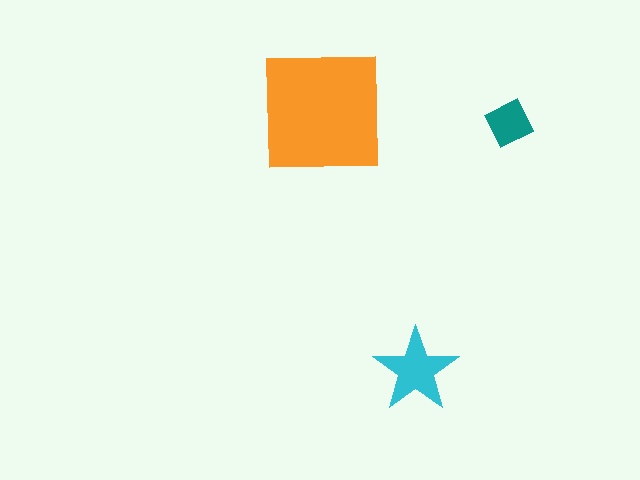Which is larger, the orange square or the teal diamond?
The orange square.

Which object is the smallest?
The teal diamond.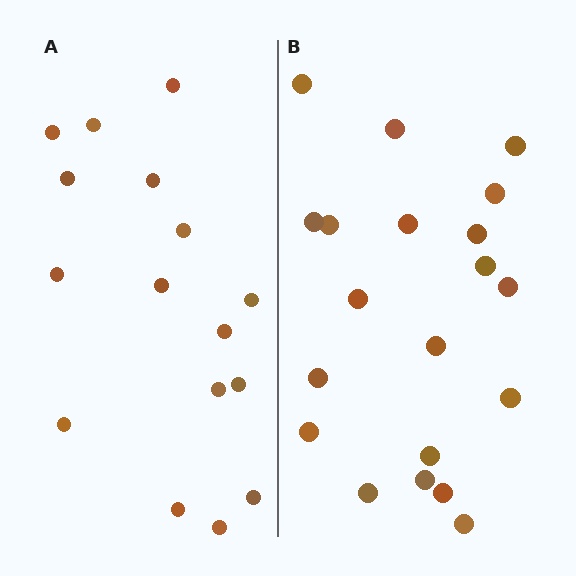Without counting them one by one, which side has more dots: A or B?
Region B (the right region) has more dots.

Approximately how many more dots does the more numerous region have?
Region B has about 4 more dots than region A.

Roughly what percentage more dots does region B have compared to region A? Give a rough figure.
About 25% more.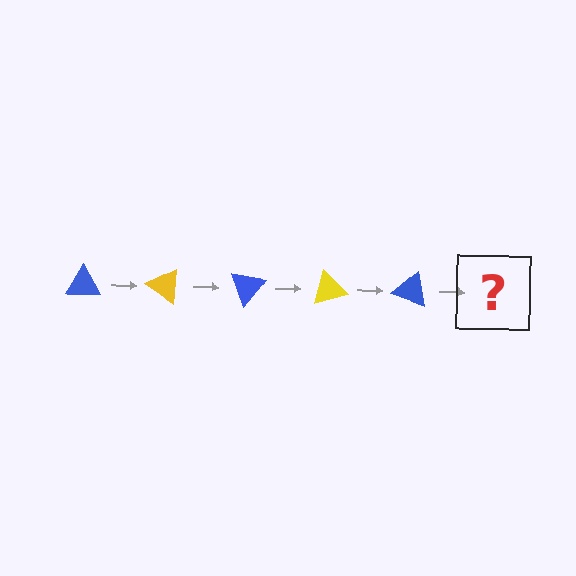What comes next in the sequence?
The next element should be a yellow triangle, rotated 175 degrees from the start.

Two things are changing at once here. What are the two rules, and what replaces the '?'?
The two rules are that it rotates 35 degrees each step and the color cycles through blue and yellow. The '?' should be a yellow triangle, rotated 175 degrees from the start.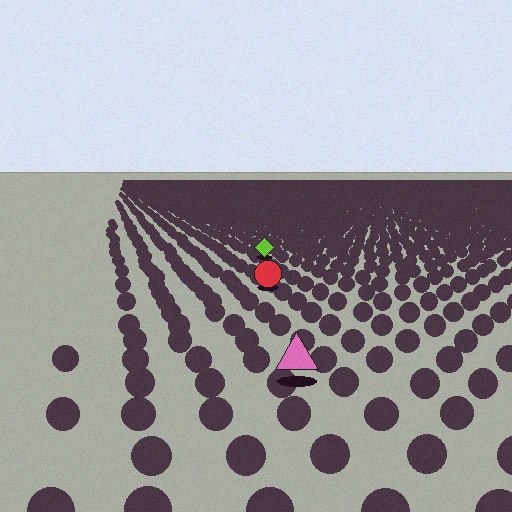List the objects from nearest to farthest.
From nearest to farthest: the pink triangle, the red circle, the lime diamond.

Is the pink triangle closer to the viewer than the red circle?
Yes. The pink triangle is closer — you can tell from the texture gradient: the ground texture is coarser near it.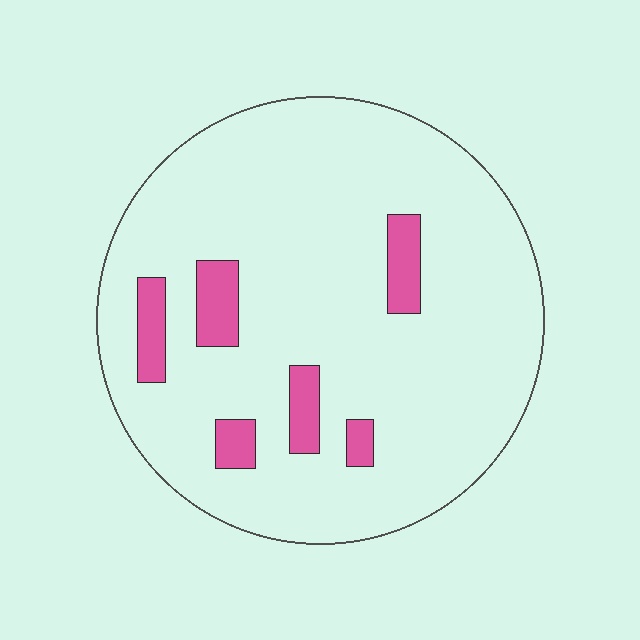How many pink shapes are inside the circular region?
6.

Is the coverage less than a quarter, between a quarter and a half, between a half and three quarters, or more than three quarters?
Less than a quarter.